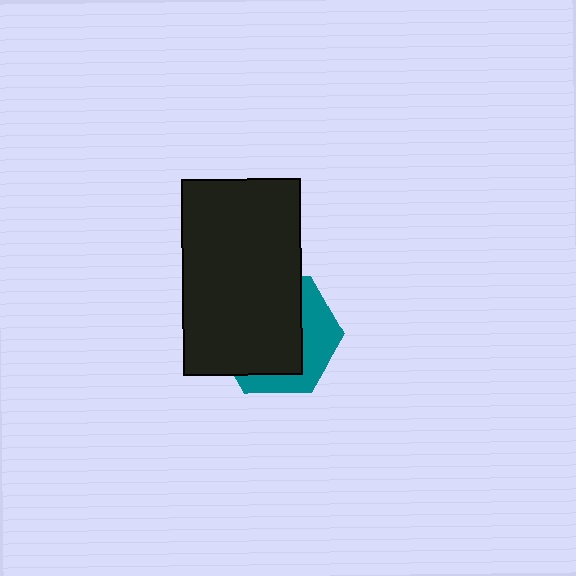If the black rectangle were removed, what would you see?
You would see the complete teal hexagon.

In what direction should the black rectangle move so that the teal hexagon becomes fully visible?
The black rectangle should move toward the upper-left. That is the shortest direction to clear the overlap and leave the teal hexagon fully visible.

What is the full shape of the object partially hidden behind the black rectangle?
The partially hidden object is a teal hexagon.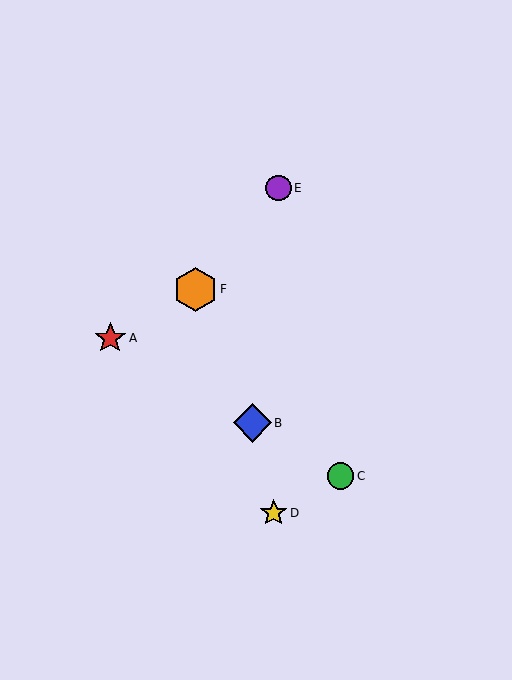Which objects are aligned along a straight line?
Objects A, B, C are aligned along a straight line.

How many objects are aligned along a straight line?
3 objects (A, B, C) are aligned along a straight line.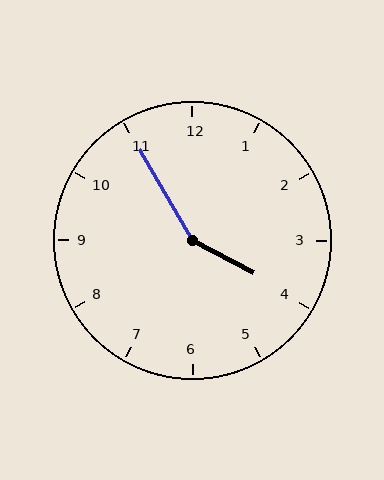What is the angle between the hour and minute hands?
Approximately 148 degrees.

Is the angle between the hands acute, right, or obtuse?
It is obtuse.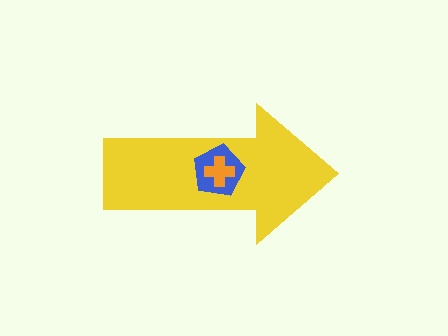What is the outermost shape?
The yellow arrow.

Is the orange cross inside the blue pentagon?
Yes.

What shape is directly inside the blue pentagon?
The orange cross.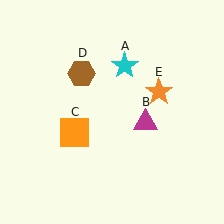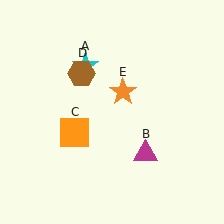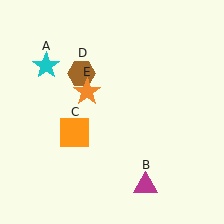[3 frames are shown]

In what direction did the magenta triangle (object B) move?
The magenta triangle (object B) moved down.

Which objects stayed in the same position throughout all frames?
Orange square (object C) and brown hexagon (object D) remained stationary.